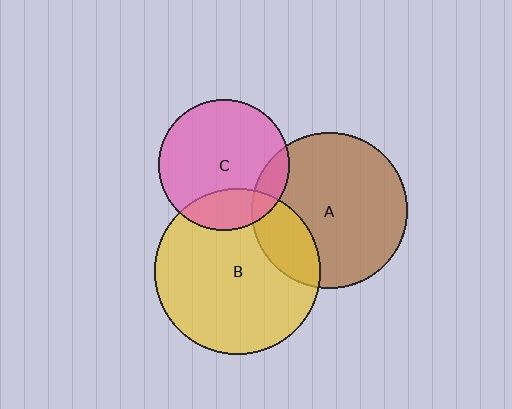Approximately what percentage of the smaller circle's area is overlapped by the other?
Approximately 10%.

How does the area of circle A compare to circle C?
Approximately 1.4 times.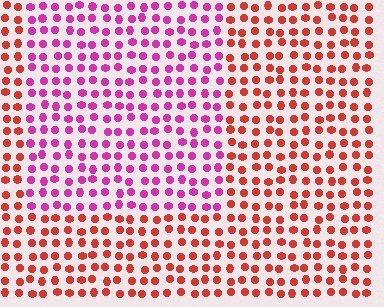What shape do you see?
I see a rectangle.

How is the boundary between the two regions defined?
The boundary is defined purely by a slight shift in hue (about 48 degrees). Spacing, size, and orientation are identical on both sides.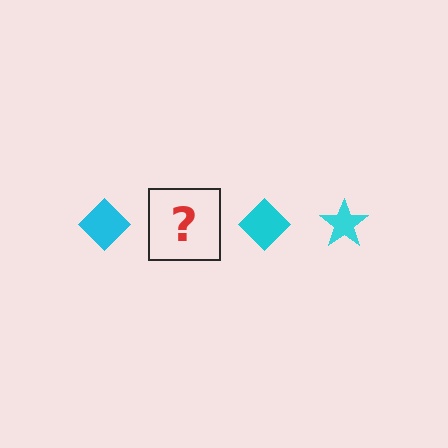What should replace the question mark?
The question mark should be replaced with a cyan star.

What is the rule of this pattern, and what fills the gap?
The rule is that the pattern cycles through diamond, star shapes in cyan. The gap should be filled with a cyan star.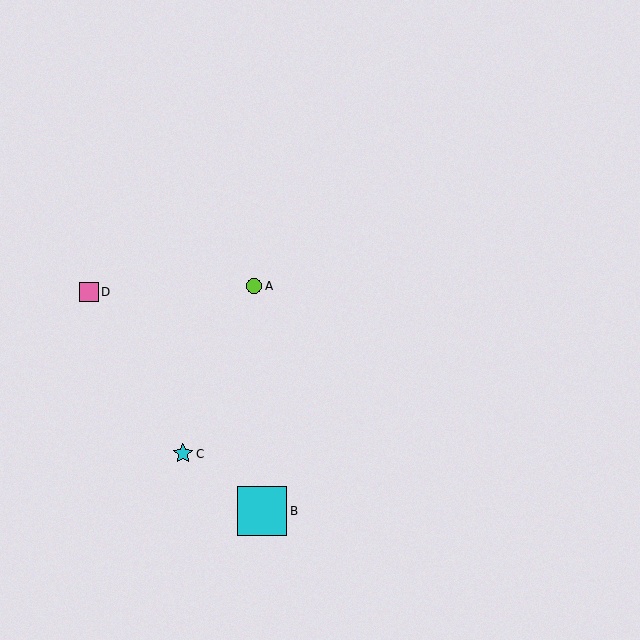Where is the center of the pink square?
The center of the pink square is at (89, 292).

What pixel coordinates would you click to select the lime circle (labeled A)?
Click at (254, 286) to select the lime circle A.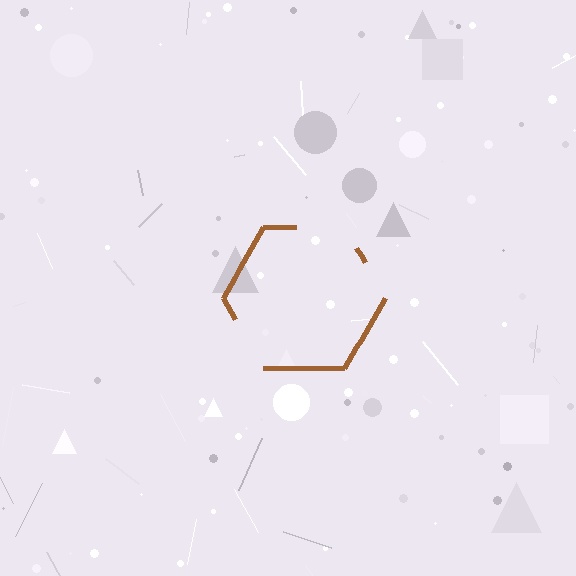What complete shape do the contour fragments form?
The contour fragments form a hexagon.